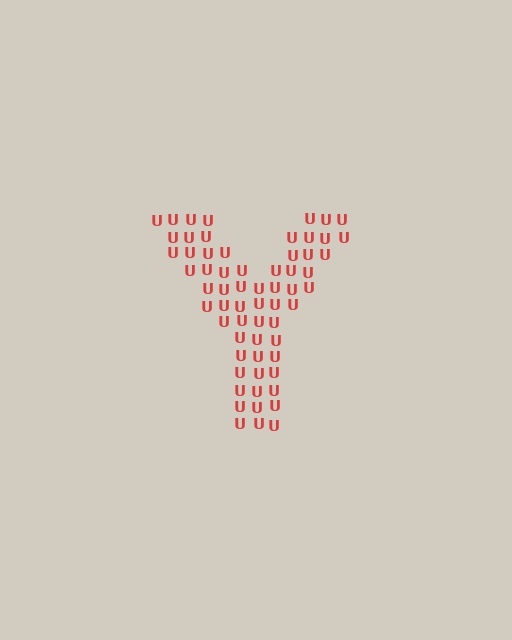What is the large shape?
The large shape is the letter Y.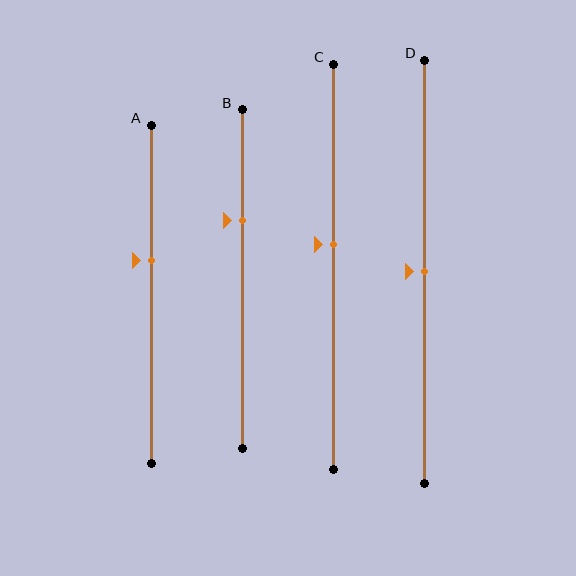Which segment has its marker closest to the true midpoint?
Segment D has its marker closest to the true midpoint.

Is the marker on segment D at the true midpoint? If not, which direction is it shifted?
Yes, the marker on segment D is at the true midpoint.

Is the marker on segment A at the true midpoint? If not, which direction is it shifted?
No, the marker on segment A is shifted upward by about 10% of the segment length.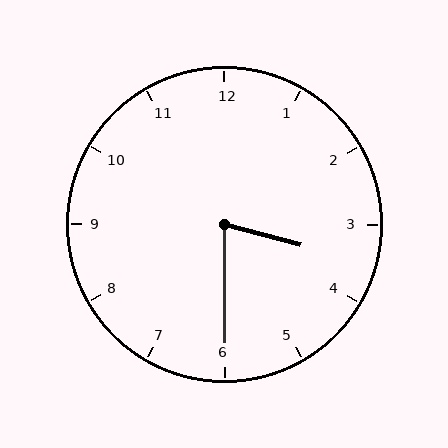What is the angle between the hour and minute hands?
Approximately 75 degrees.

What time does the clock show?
3:30.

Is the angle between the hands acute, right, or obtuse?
It is acute.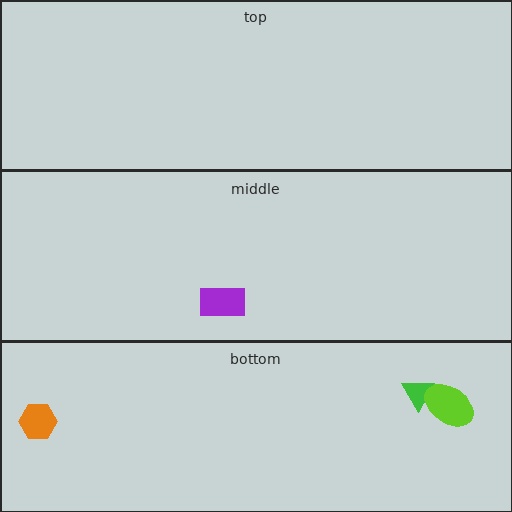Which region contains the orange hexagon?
The bottom region.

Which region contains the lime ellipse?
The bottom region.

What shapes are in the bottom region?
The green triangle, the lime ellipse, the orange hexagon.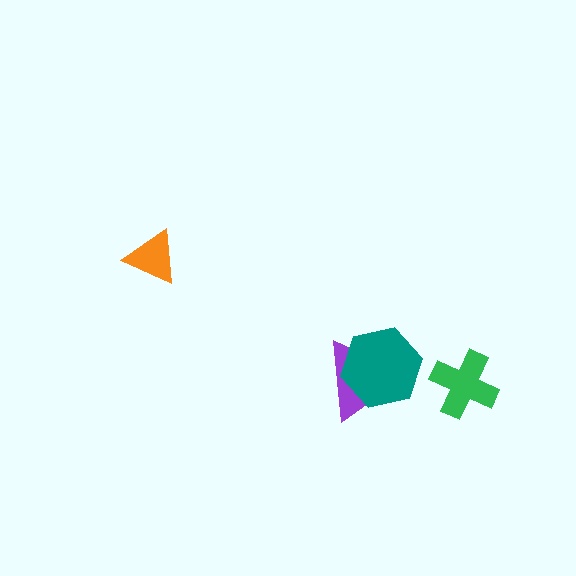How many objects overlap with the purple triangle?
1 object overlaps with the purple triangle.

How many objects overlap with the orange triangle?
0 objects overlap with the orange triangle.